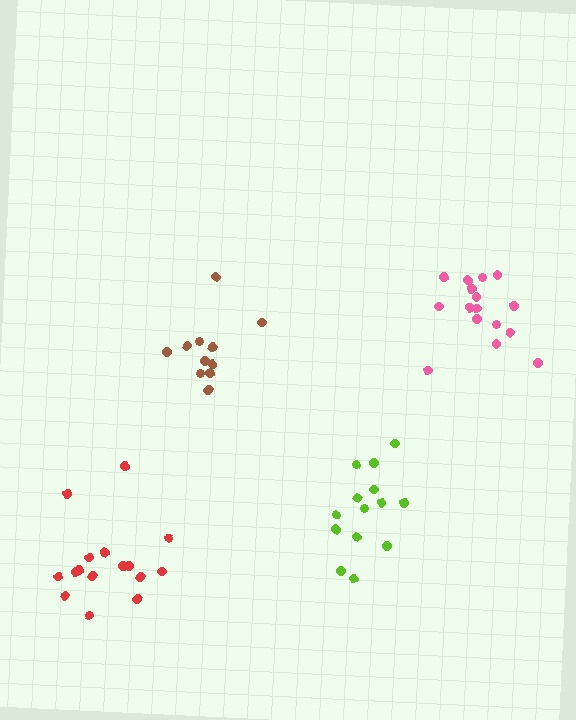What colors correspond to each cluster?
The clusters are colored: red, brown, lime, pink.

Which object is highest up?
The pink cluster is topmost.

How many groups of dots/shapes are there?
There are 4 groups.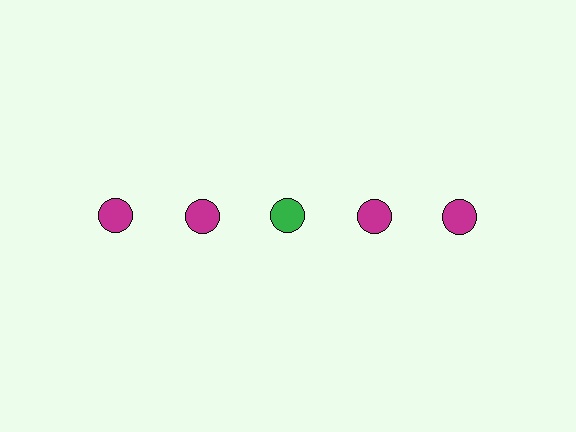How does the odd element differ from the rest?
It has a different color: green instead of magenta.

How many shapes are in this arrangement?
There are 5 shapes arranged in a grid pattern.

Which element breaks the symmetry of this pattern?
The green circle in the top row, center column breaks the symmetry. All other shapes are magenta circles.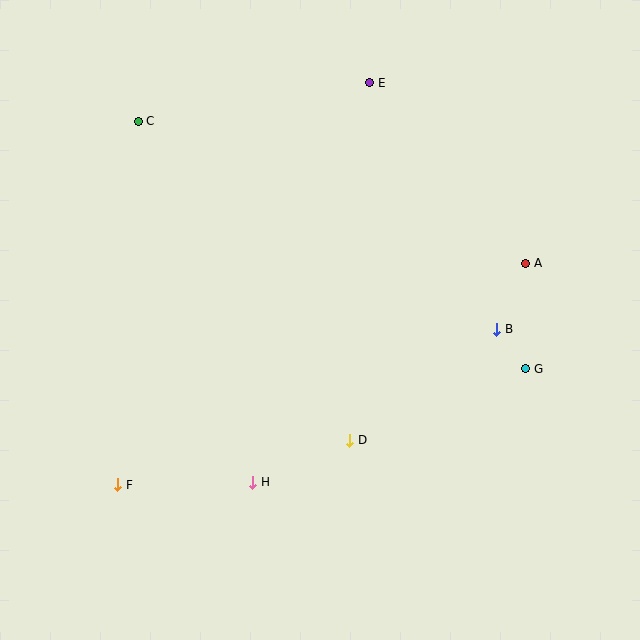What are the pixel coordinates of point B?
Point B is at (497, 329).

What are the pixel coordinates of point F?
Point F is at (118, 485).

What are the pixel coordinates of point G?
Point G is at (526, 369).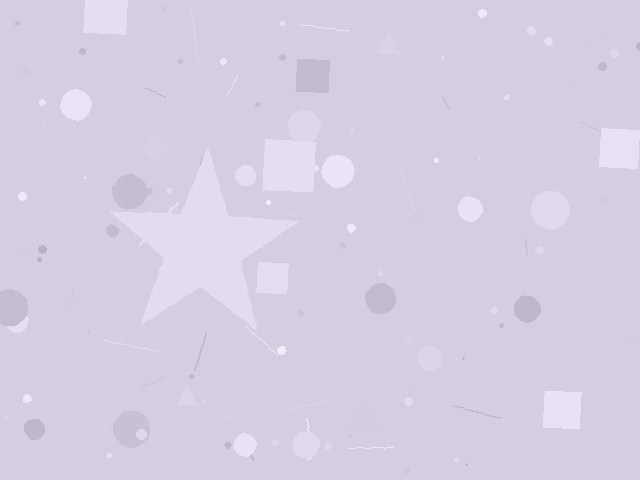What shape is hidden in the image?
A star is hidden in the image.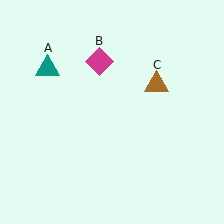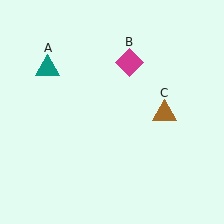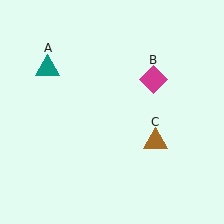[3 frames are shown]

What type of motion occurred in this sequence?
The magenta diamond (object B), brown triangle (object C) rotated clockwise around the center of the scene.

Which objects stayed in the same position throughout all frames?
Teal triangle (object A) remained stationary.